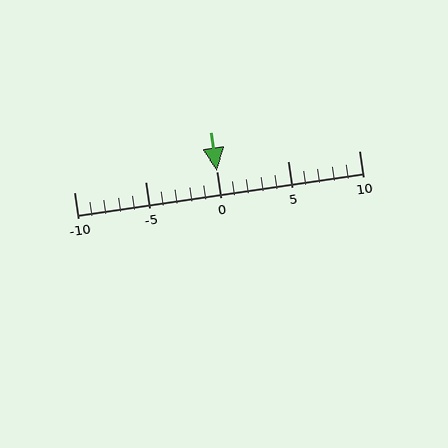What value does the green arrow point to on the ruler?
The green arrow points to approximately 0.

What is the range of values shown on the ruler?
The ruler shows values from -10 to 10.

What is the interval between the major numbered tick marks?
The major tick marks are spaced 5 units apart.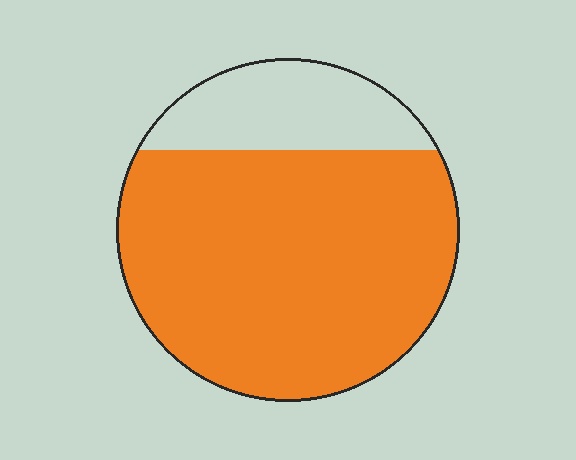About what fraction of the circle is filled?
About four fifths (4/5).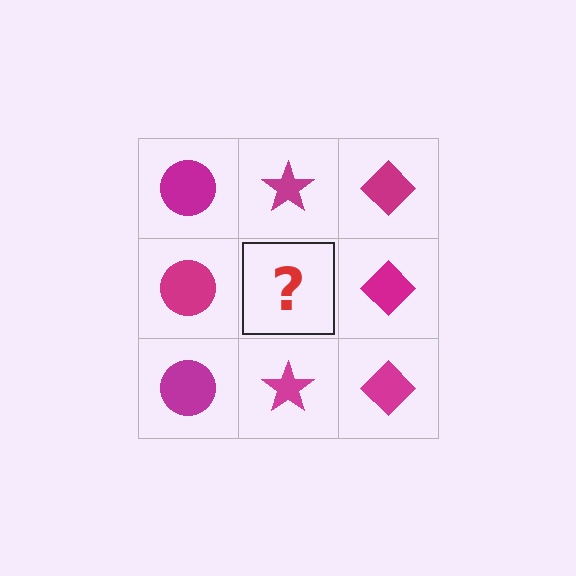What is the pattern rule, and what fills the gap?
The rule is that each column has a consistent shape. The gap should be filled with a magenta star.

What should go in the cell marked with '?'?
The missing cell should contain a magenta star.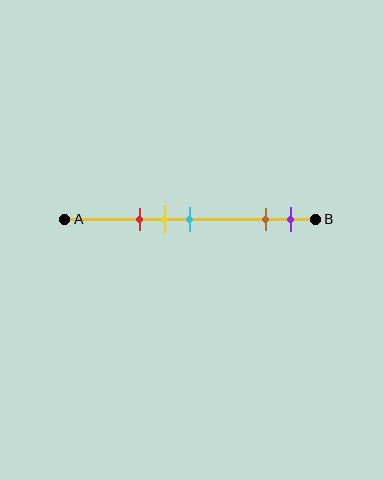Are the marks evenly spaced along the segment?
No, the marks are not evenly spaced.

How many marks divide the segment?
There are 5 marks dividing the segment.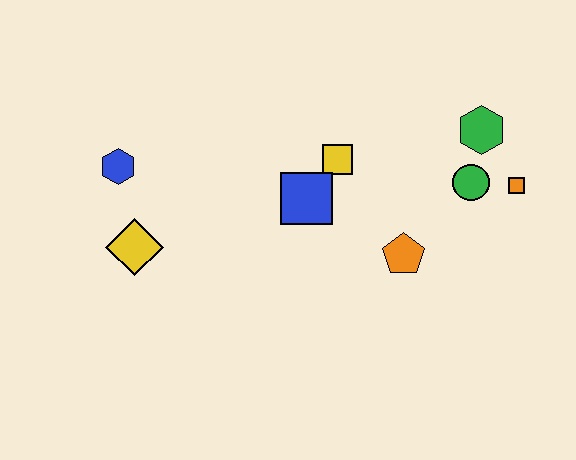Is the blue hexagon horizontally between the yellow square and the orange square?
No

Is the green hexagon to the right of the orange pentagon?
Yes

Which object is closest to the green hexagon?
The green circle is closest to the green hexagon.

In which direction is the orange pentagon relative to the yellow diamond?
The orange pentagon is to the right of the yellow diamond.